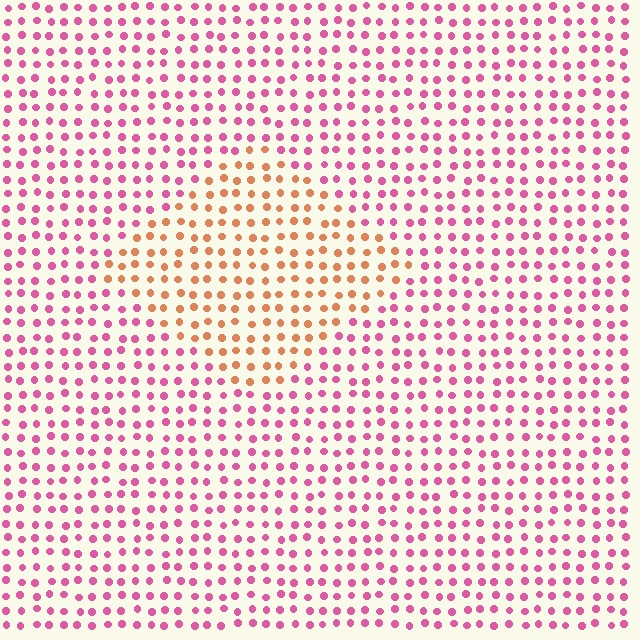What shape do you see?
I see a diamond.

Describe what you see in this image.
The image is filled with small pink elements in a uniform arrangement. A diamond-shaped region is visible where the elements are tinted to a slightly different hue, forming a subtle color boundary.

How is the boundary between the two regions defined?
The boundary is defined purely by a slight shift in hue (about 53 degrees). Spacing, size, and orientation are identical on both sides.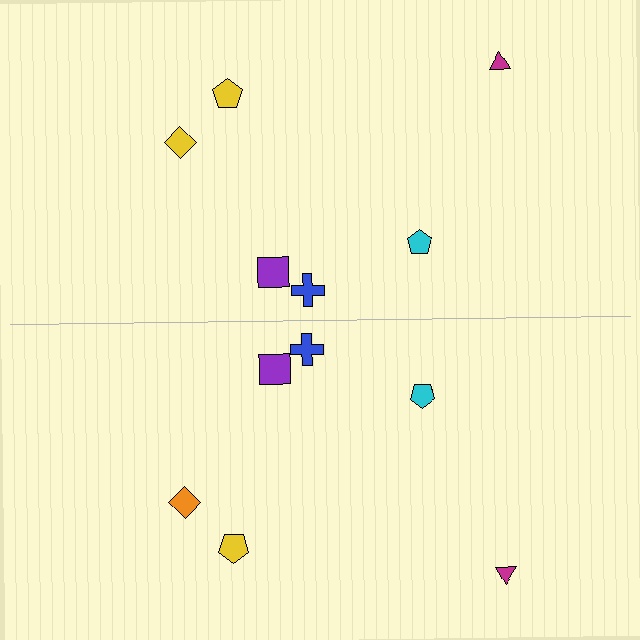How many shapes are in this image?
There are 12 shapes in this image.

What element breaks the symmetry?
The orange diamond on the bottom side breaks the symmetry — its mirror counterpart is yellow.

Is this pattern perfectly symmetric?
No, the pattern is not perfectly symmetric. The orange diamond on the bottom side breaks the symmetry — its mirror counterpart is yellow.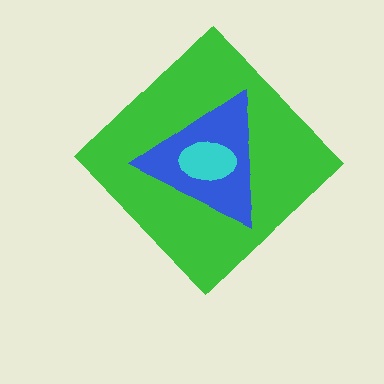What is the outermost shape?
The green diamond.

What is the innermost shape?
The cyan ellipse.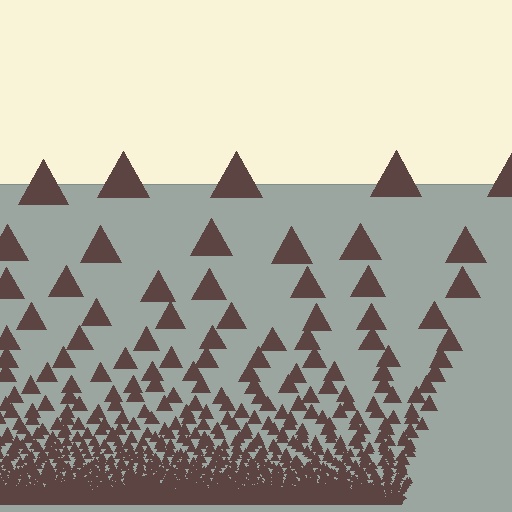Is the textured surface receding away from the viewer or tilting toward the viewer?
The surface appears to tilt toward the viewer. Texture elements get larger and sparser toward the top.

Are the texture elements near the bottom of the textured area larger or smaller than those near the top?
Smaller. The gradient is inverted — elements near the bottom are smaller and denser.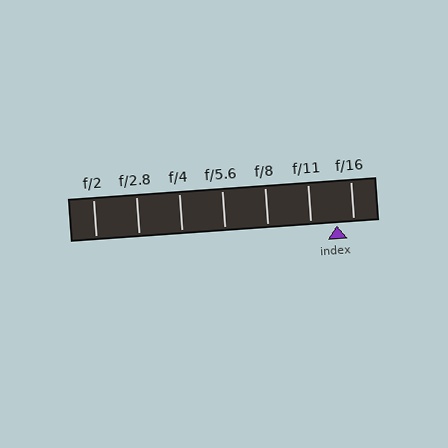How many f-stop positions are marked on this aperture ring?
There are 7 f-stop positions marked.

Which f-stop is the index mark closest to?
The index mark is closest to f/16.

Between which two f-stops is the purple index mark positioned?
The index mark is between f/11 and f/16.